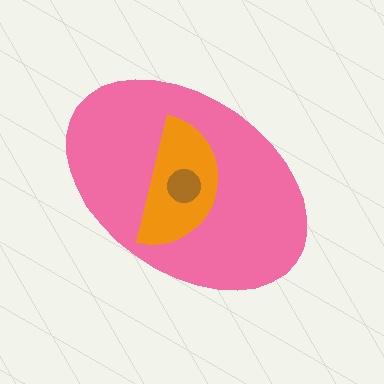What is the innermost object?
The brown circle.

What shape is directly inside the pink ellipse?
The orange semicircle.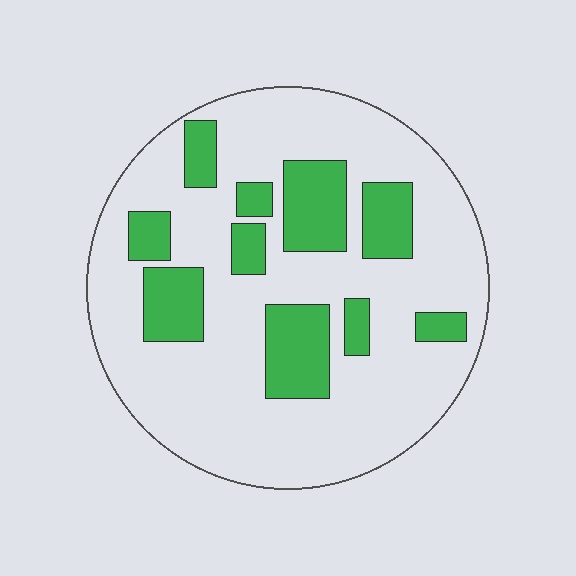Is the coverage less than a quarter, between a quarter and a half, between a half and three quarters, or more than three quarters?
Less than a quarter.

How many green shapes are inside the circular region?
10.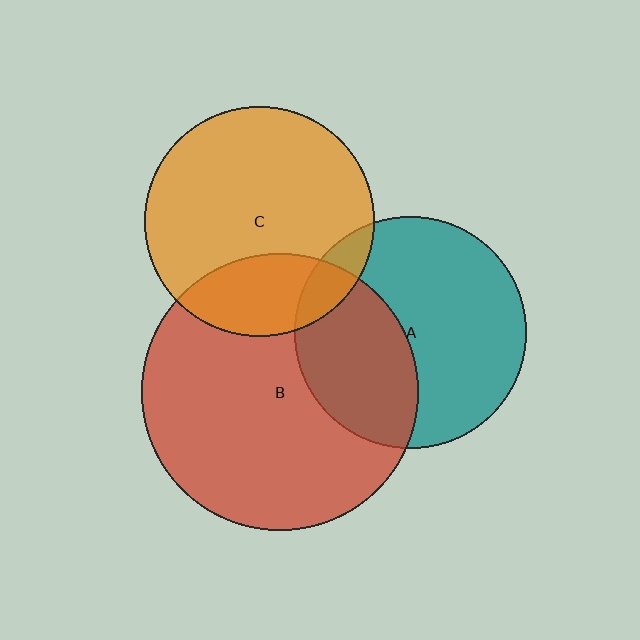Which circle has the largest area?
Circle B (red).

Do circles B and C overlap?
Yes.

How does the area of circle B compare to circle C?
Approximately 1.4 times.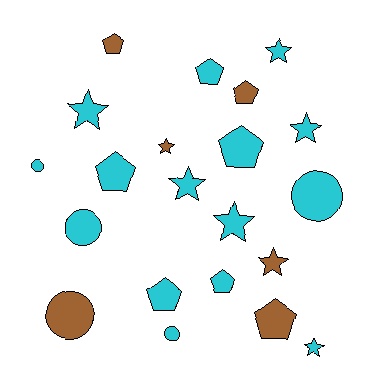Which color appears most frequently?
Cyan, with 15 objects.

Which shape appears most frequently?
Star, with 8 objects.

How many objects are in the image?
There are 21 objects.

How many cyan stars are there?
There are 6 cyan stars.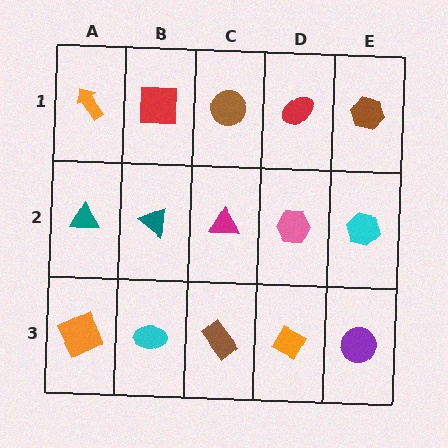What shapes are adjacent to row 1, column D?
A pink hexagon (row 2, column D), a brown circle (row 1, column C), a brown hexagon (row 1, column E).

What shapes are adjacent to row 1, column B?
A teal triangle (row 2, column B), an orange arrow (row 1, column A), a brown circle (row 1, column C).